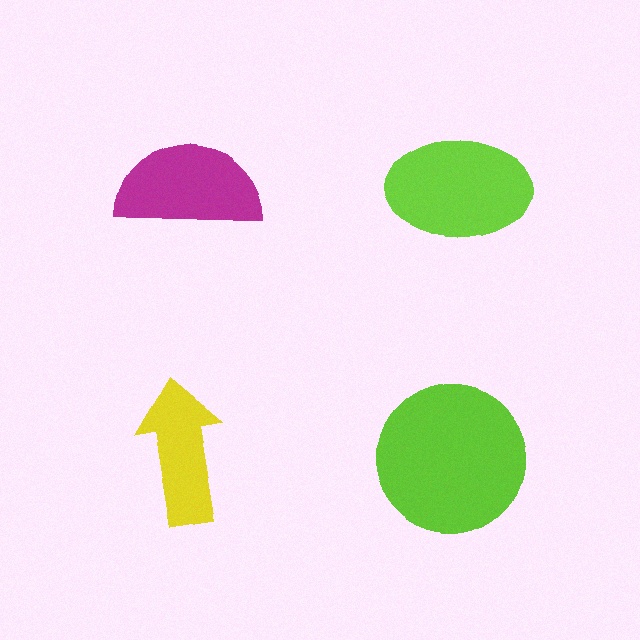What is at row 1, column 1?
A magenta semicircle.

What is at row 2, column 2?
A lime circle.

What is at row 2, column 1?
A yellow arrow.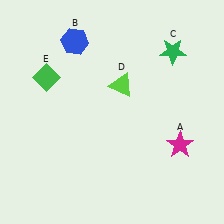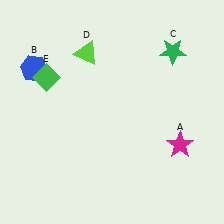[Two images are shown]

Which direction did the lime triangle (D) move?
The lime triangle (D) moved left.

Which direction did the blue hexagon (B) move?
The blue hexagon (B) moved left.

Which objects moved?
The objects that moved are: the blue hexagon (B), the lime triangle (D).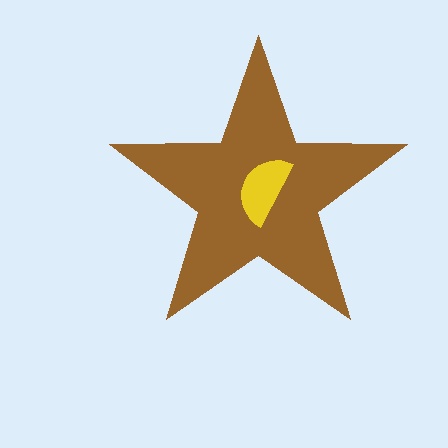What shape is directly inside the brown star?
The yellow semicircle.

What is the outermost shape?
The brown star.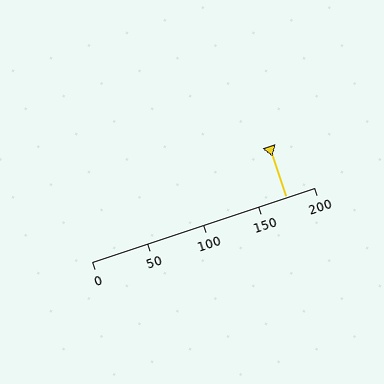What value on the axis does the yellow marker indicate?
The marker indicates approximately 175.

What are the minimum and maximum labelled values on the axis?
The axis runs from 0 to 200.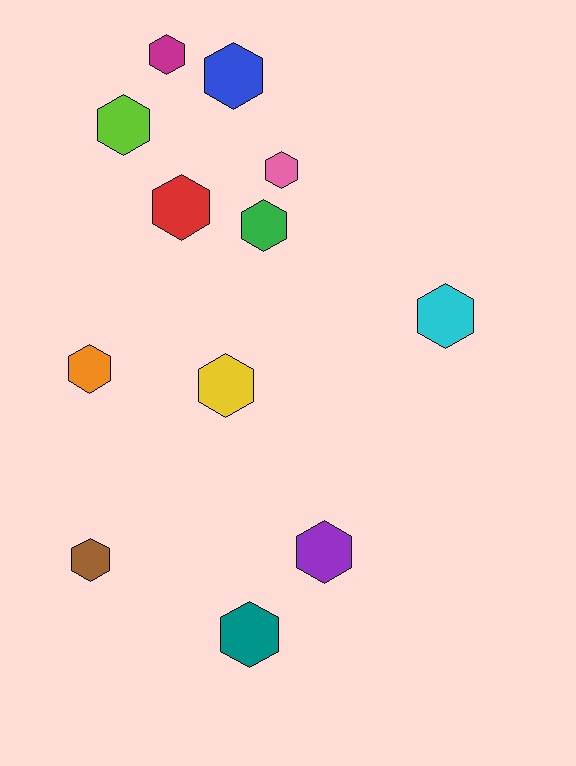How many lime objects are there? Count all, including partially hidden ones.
There is 1 lime object.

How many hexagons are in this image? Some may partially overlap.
There are 12 hexagons.